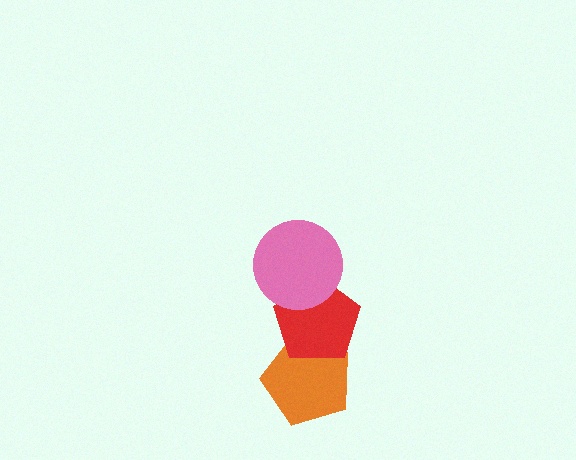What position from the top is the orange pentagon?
The orange pentagon is 3rd from the top.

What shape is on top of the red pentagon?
The pink circle is on top of the red pentagon.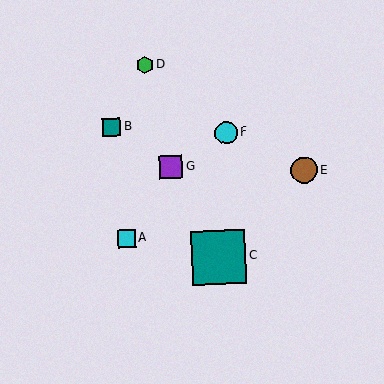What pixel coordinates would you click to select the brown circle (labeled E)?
Click at (304, 170) to select the brown circle E.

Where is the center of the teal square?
The center of the teal square is at (111, 127).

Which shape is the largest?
The teal square (labeled C) is the largest.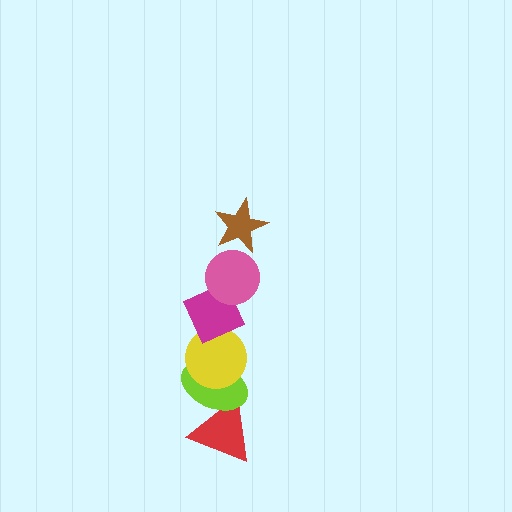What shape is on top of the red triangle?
The lime ellipse is on top of the red triangle.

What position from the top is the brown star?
The brown star is 1st from the top.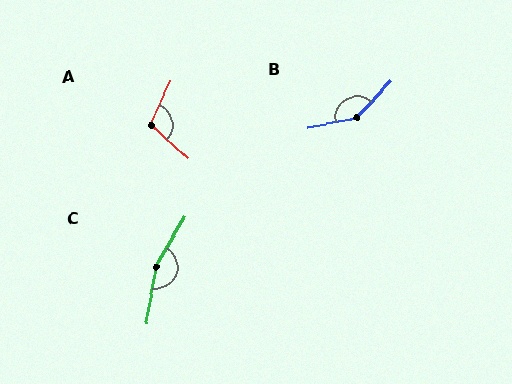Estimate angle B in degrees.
Approximately 144 degrees.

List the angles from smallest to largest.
A (107°), B (144°), C (159°).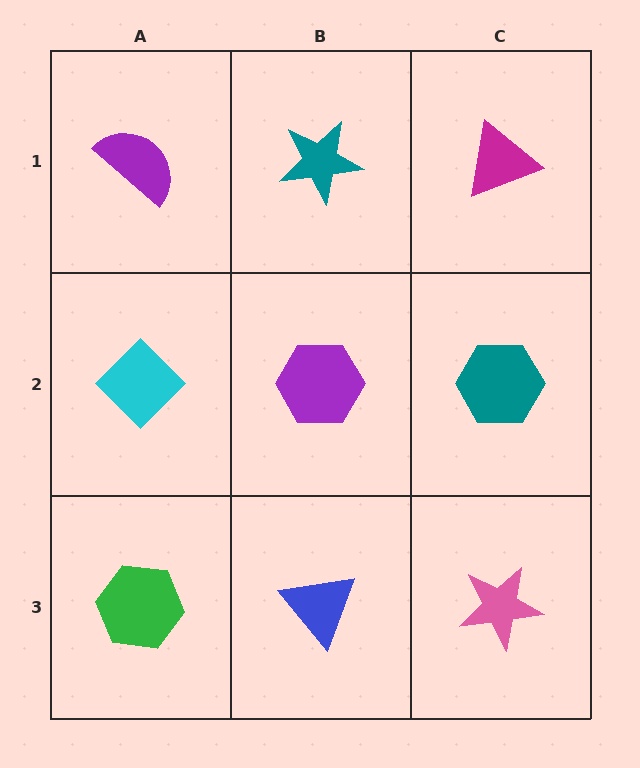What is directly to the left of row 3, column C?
A blue triangle.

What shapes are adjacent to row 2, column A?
A purple semicircle (row 1, column A), a green hexagon (row 3, column A), a purple hexagon (row 2, column B).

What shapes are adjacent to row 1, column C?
A teal hexagon (row 2, column C), a teal star (row 1, column B).